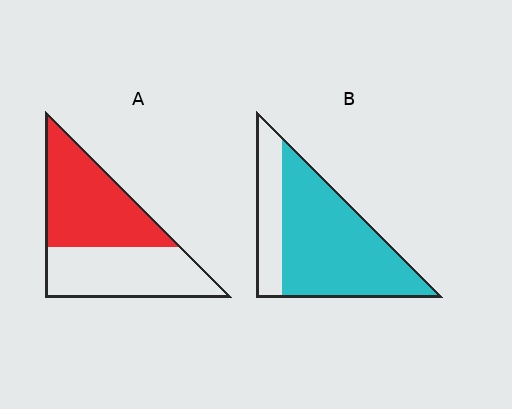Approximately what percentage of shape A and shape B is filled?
A is approximately 55% and B is approximately 75%.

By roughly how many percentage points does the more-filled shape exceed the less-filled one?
By roughly 20 percentage points (B over A).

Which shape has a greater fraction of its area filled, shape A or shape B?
Shape B.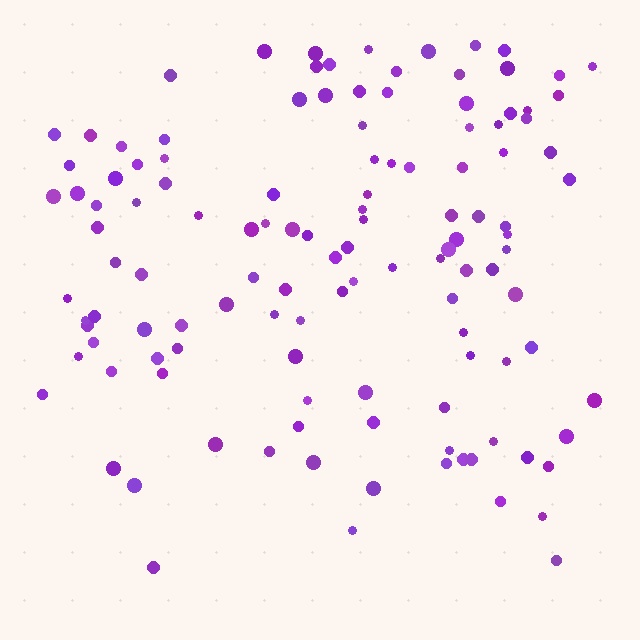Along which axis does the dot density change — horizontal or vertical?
Vertical.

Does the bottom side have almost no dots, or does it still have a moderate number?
Still a moderate number, just noticeably fewer than the top.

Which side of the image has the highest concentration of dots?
The top.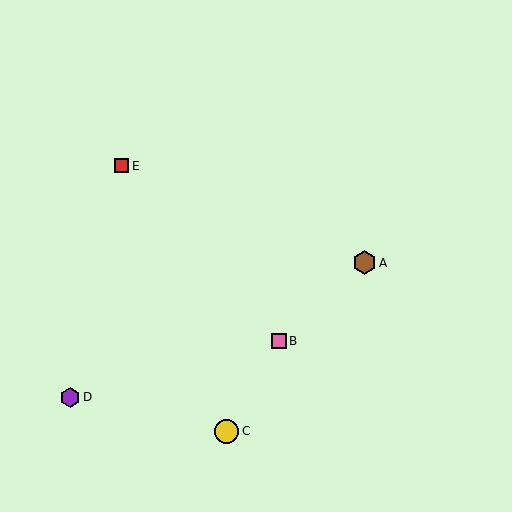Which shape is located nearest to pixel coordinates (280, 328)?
The pink square (labeled B) at (279, 341) is nearest to that location.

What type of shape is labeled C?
Shape C is a yellow circle.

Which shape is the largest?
The yellow circle (labeled C) is the largest.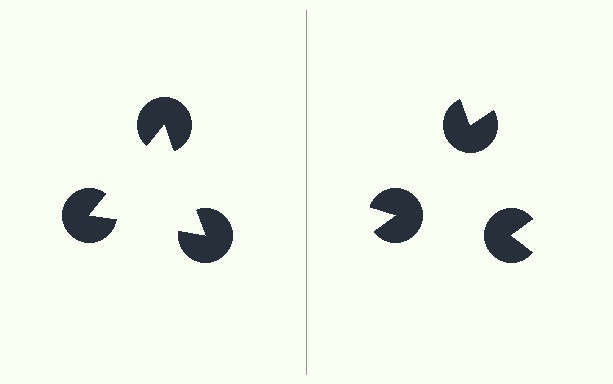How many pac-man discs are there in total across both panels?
6 — 3 on each side.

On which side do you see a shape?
An illusory triangle appears on the left side. On the right side the wedge cuts are rotated, so no coherent shape forms.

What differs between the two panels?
The pac-man discs are positioned identically on both sides; only the wedge orientations differ. On the left they align to a triangle; on the right they are misaligned.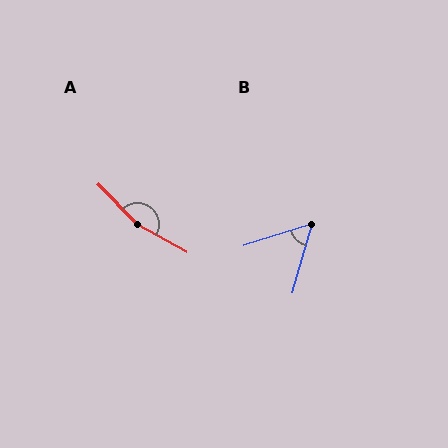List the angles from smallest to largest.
B (56°), A (163°).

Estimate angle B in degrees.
Approximately 56 degrees.